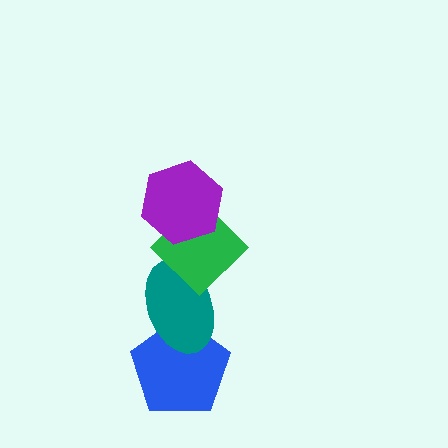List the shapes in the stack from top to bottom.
From top to bottom: the purple hexagon, the green diamond, the teal ellipse, the blue pentagon.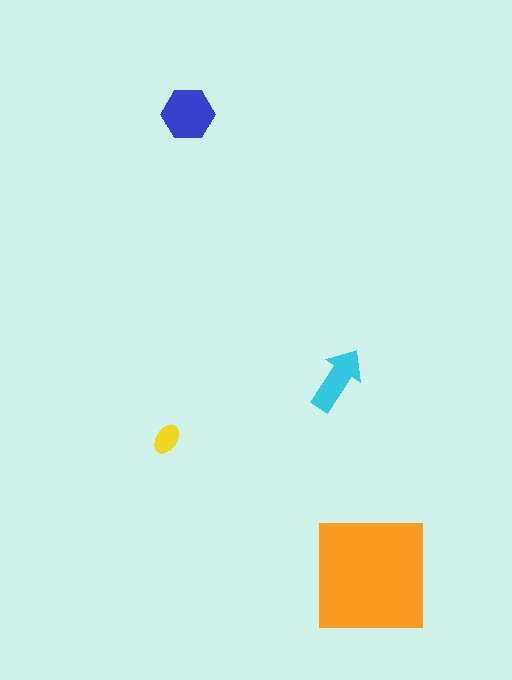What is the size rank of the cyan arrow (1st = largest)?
3rd.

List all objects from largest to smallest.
The orange square, the blue hexagon, the cyan arrow, the yellow ellipse.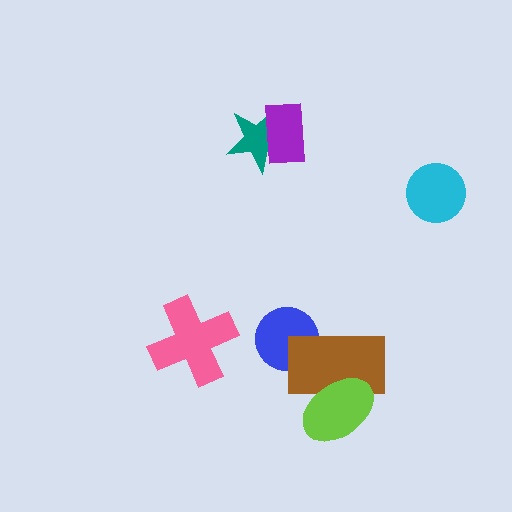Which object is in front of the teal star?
The purple rectangle is in front of the teal star.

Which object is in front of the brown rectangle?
The lime ellipse is in front of the brown rectangle.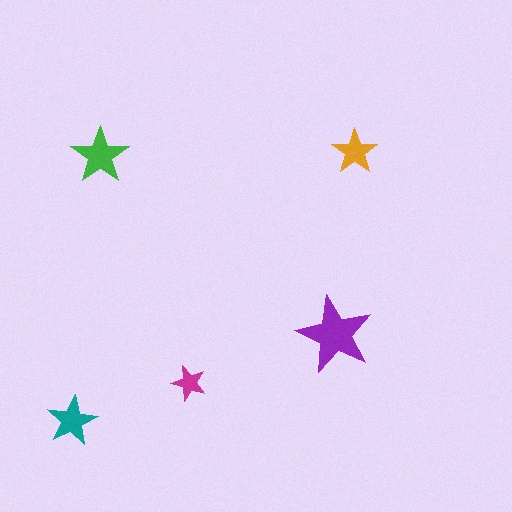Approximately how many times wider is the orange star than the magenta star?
About 1.5 times wider.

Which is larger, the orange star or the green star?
The green one.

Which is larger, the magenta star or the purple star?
The purple one.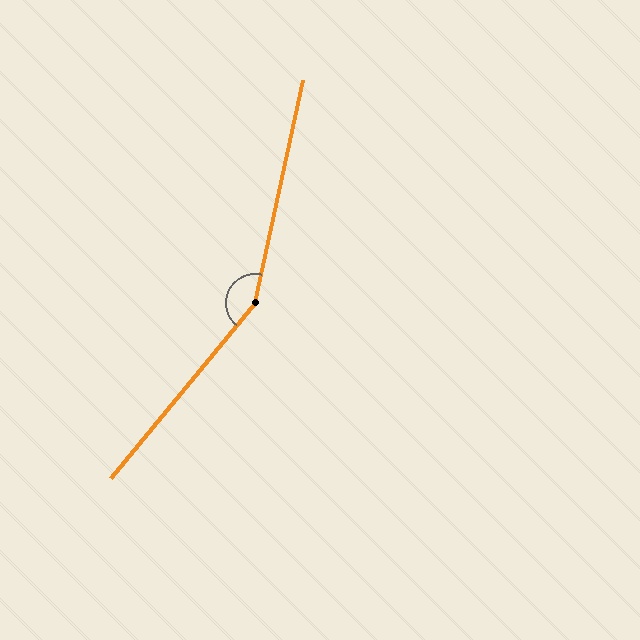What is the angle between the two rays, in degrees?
Approximately 153 degrees.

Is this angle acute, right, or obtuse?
It is obtuse.